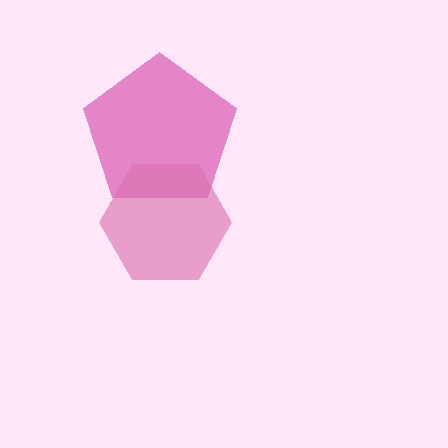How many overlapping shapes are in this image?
There are 2 overlapping shapes in the image.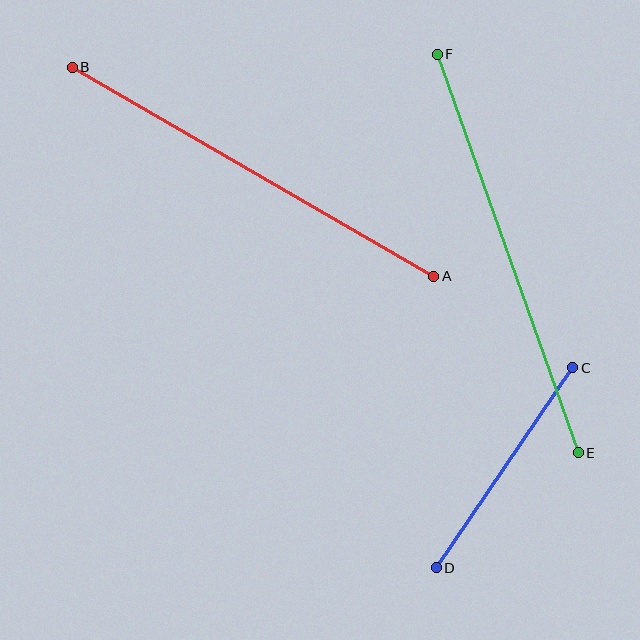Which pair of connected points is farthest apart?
Points E and F are farthest apart.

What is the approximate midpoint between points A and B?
The midpoint is at approximately (253, 172) pixels.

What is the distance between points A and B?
The distance is approximately 418 pixels.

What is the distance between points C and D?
The distance is approximately 242 pixels.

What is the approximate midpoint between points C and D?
The midpoint is at approximately (504, 468) pixels.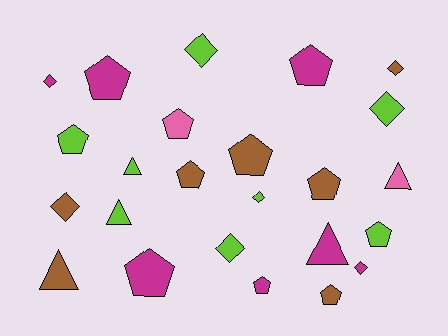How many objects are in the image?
There are 24 objects.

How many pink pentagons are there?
There is 1 pink pentagon.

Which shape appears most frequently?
Pentagon, with 11 objects.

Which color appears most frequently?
Lime, with 8 objects.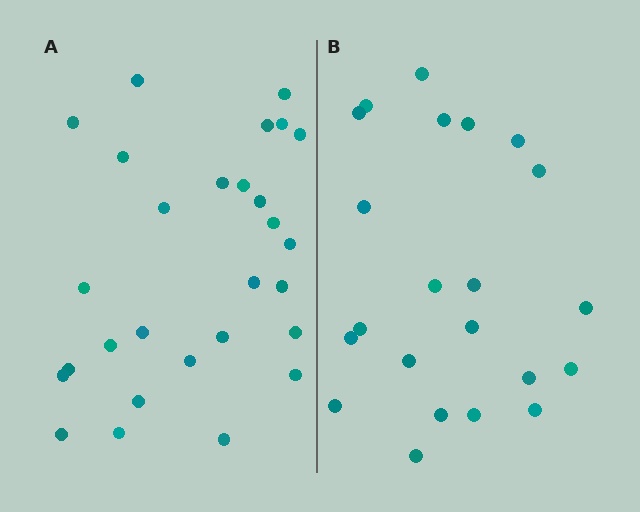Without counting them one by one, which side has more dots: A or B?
Region A (the left region) has more dots.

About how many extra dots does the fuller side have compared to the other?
Region A has about 6 more dots than region B.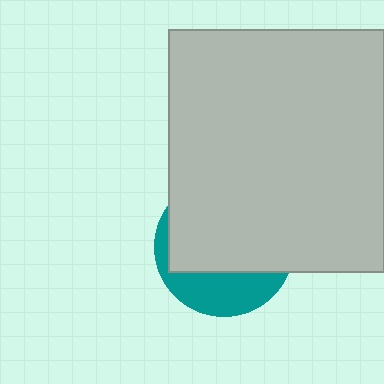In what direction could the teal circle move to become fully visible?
The teal circle could move down. That would shift it out from behind the light gray rectangle entirely.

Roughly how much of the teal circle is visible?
A small part of it is visible (roughly 31%).